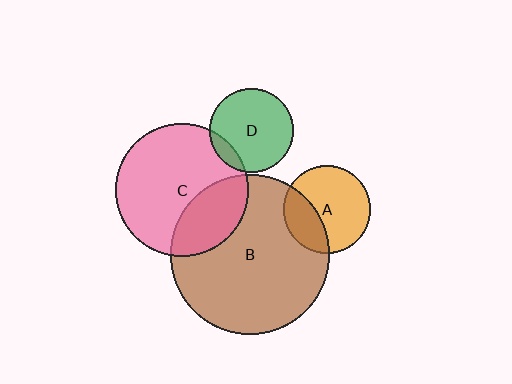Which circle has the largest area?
Circle B (brown).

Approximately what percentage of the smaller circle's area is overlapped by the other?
Approximately 30%.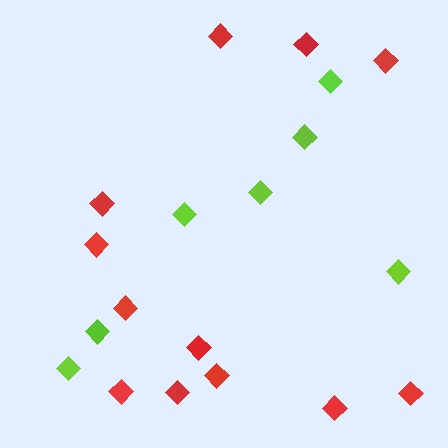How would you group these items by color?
There are 2 groups: one group of lime diamonds (7) and one group of red diamonds (12).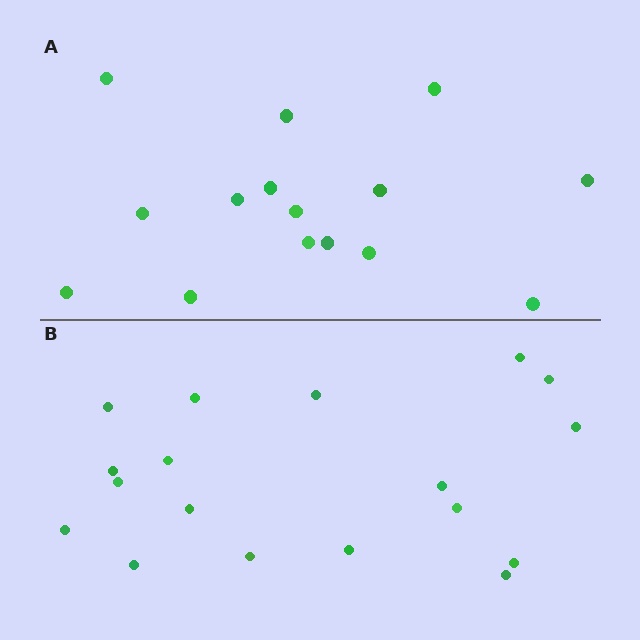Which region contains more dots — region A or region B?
Region B (the bottom region) has more dots.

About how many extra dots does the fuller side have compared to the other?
Region B has just a few more — roughly 2 or 3 more dots than region A.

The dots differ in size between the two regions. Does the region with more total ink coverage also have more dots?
No. Region A has more total ink coverage because its dots are larger, but region B actually contains more individual dots. Total area can be misleading — the number of items is what matters here.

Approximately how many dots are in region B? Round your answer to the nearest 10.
About 20 dots. (The exact count is 18, which rounds to 20.)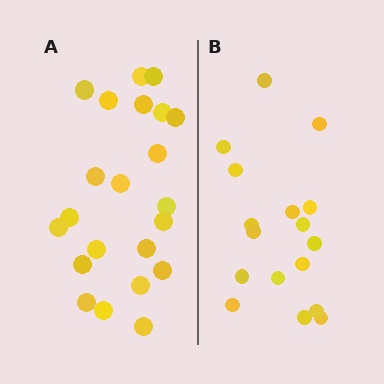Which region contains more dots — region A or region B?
Region A (the left region) has more dots.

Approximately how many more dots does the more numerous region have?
Region A has about 5 more dots than region B.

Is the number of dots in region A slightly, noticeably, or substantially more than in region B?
Region A has noticeably more, but not dramatically so. The ratio is roughly 1.3 to 1.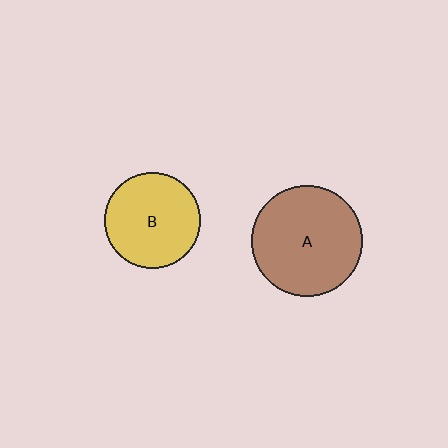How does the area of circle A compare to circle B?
Approximately 1.3 times.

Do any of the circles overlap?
No, none of the circles overlap.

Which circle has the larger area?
Circle A (brown).